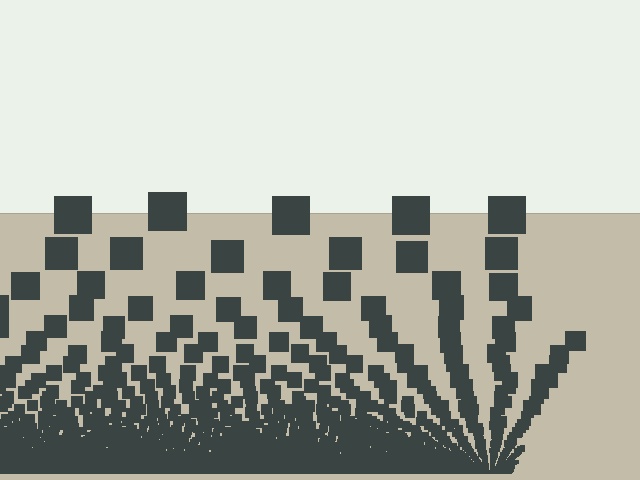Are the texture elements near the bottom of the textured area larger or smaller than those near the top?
Smaller. The gradient is inverted — elements near the bottom are smaller and denser.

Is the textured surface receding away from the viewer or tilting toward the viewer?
The surface appears to tilt toward the viewer. Texture elements get larger and sparser toward the top.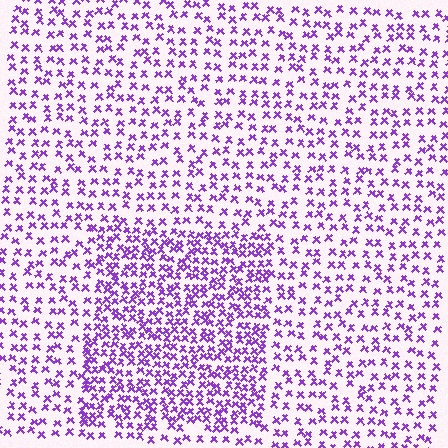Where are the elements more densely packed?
The elements are more densely packed inside the rectangle boundary.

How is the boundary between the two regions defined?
The boundary is defined by a change in element density (approximately 1.9x ratio). All elements are the same color, size, and shape.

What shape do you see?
I see a rectangle.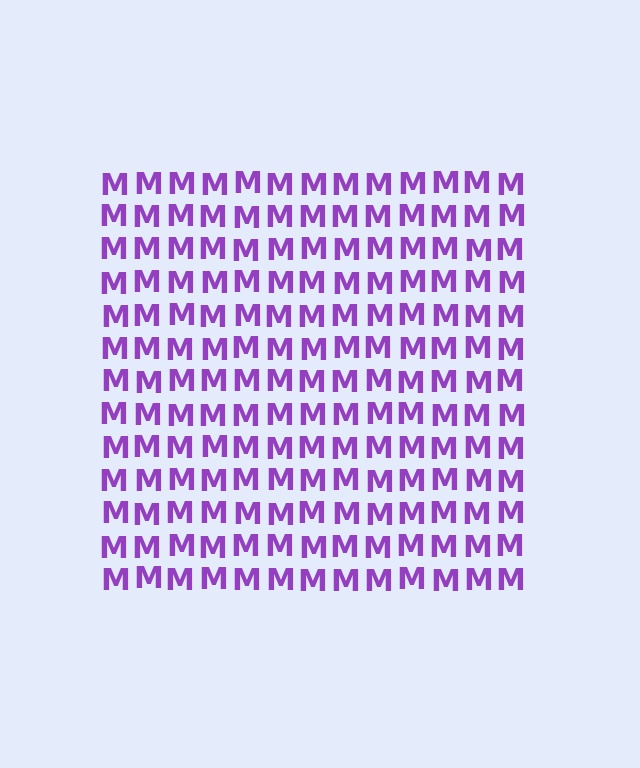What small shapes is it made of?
It is made of small letter M's.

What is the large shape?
The large shape is a square.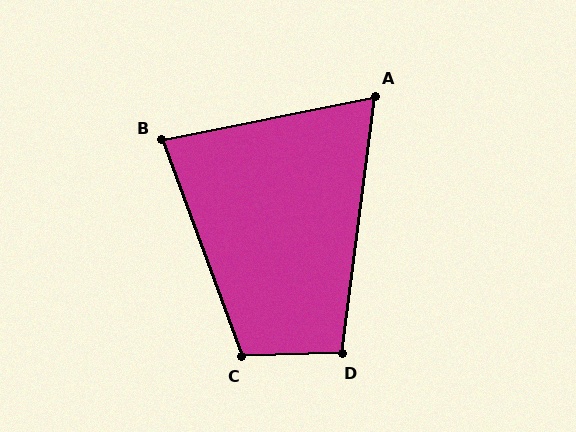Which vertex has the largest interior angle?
C, at approximately 109 degrees.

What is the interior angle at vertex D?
Approximately 99 degrees (obtuse).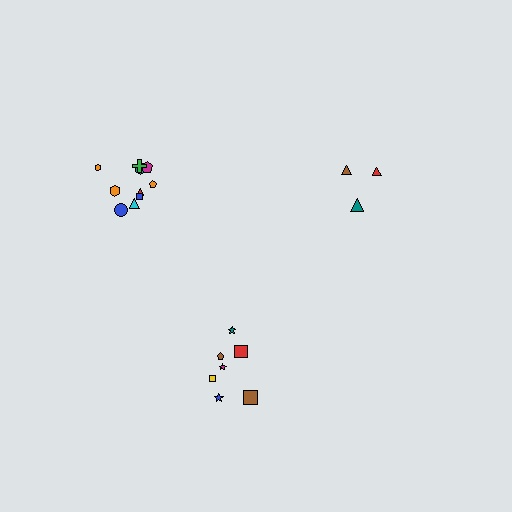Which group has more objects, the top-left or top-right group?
The top-left group.